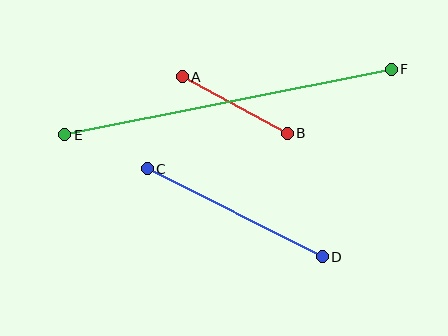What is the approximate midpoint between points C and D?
The midpoint is at approximately (235, 213) pixels.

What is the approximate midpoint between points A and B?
The midpoint is at approximately (235, 105) pixels.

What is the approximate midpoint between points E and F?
The midpoint is at approximately (228, 102) pixels.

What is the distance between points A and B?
The distance is approximately 119 pixels.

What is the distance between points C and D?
The distance is approximately 196 pixels.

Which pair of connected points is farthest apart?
Points E and F are farthest apart.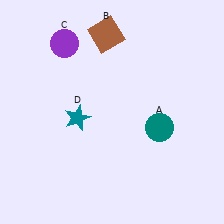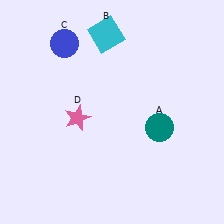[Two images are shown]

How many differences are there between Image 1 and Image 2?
There are 3 differences between the two images.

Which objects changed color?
B changed from brown to cyan. C changed from purple to blue. D changed from teal to pink.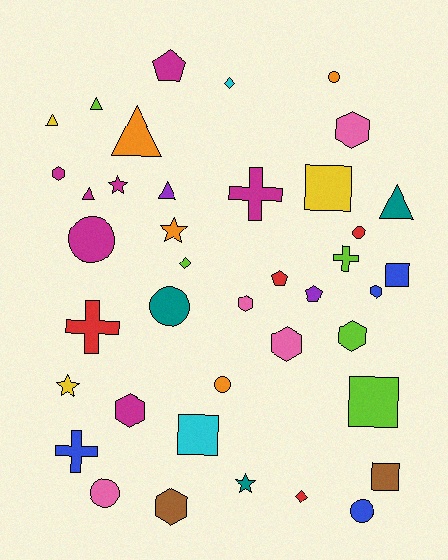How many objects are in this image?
There are 40 objects.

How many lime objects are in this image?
There are 5 lime objects.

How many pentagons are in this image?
There are 3 pentagons.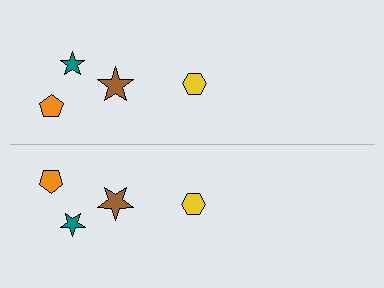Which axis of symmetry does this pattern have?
The pattern has a horizontal axis of symmetry running through the center of the image.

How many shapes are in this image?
There are 8 shapes in this image.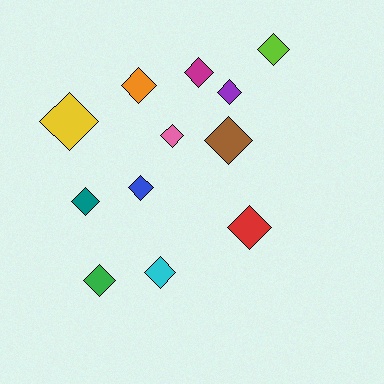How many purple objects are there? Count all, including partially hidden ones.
There is 1 purple object.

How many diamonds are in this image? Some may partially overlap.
There are 12 diamonds.